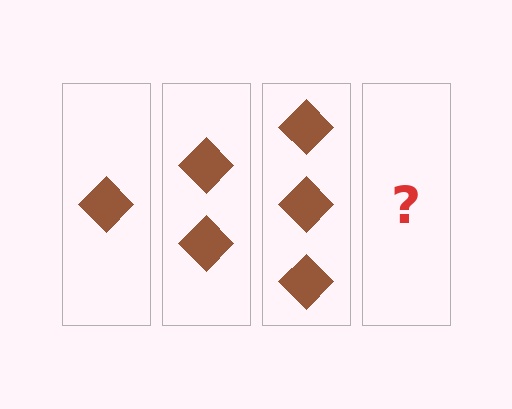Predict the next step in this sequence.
The next step is 4 diamonds.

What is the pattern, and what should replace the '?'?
The pattern is that each step adds one more diamond. The '?' should be 4 diamonds.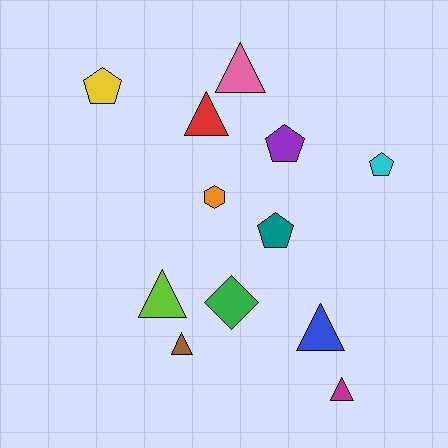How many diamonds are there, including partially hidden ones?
There is 1 diamond.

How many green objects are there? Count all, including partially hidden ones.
There is 1 green object.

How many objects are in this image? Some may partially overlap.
There are 12 objects.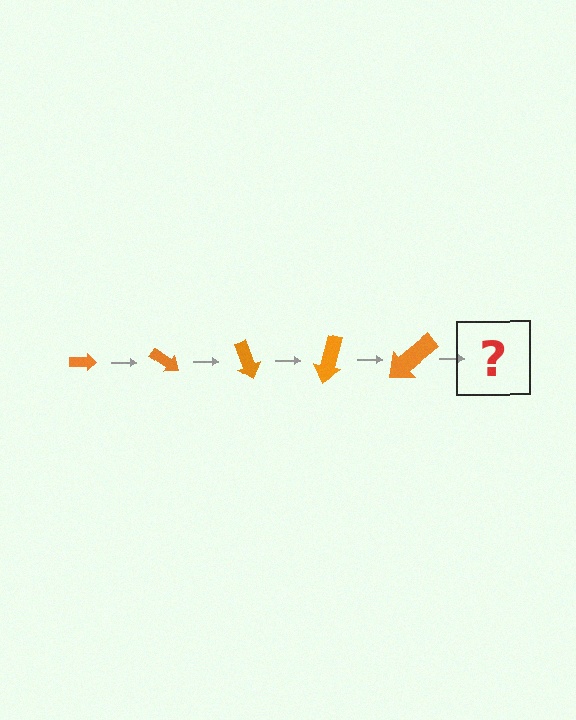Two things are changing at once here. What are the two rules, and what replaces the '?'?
The two rules are that the arrow grows larger each step and it rotates 35 degrees each step. The '?' should be an arrow, larger than the previous one and rotated 175 degrees from the start.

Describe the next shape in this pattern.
It should be an arrow, larger than the previous one and rotated 175 degrees from the start.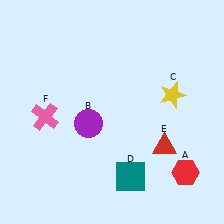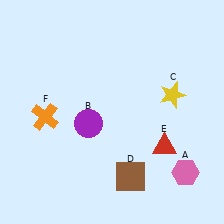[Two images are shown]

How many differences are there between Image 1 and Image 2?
There are 3 differences between the two images.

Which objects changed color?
A changed from red to pink. D changed from teal to brown. F changed from pink to orange.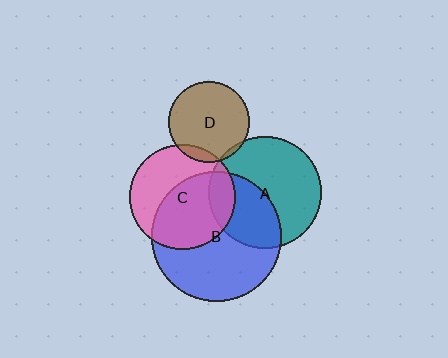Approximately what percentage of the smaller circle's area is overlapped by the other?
Approximately 55%.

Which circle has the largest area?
Circle B (blue).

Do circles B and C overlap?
Yes.